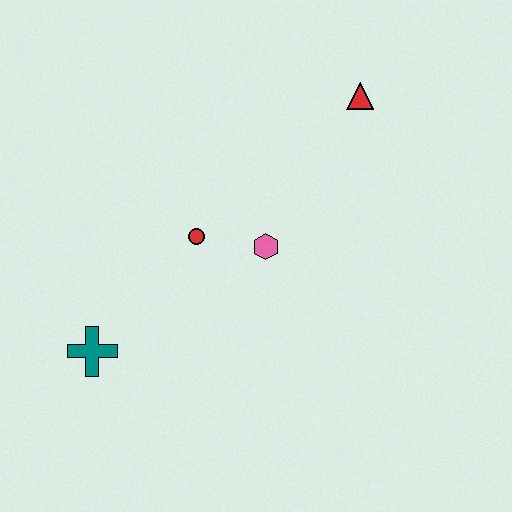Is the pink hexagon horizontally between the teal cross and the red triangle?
Yes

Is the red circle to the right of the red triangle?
No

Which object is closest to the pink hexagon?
The red circle is closest to the pink hexagon.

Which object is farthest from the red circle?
The red triangle is farthest from the red circle.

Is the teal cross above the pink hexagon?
No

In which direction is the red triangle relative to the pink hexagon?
The red triangle is above the pink hexagon.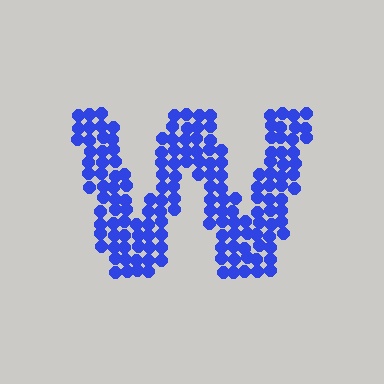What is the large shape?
The large shape is the letter W.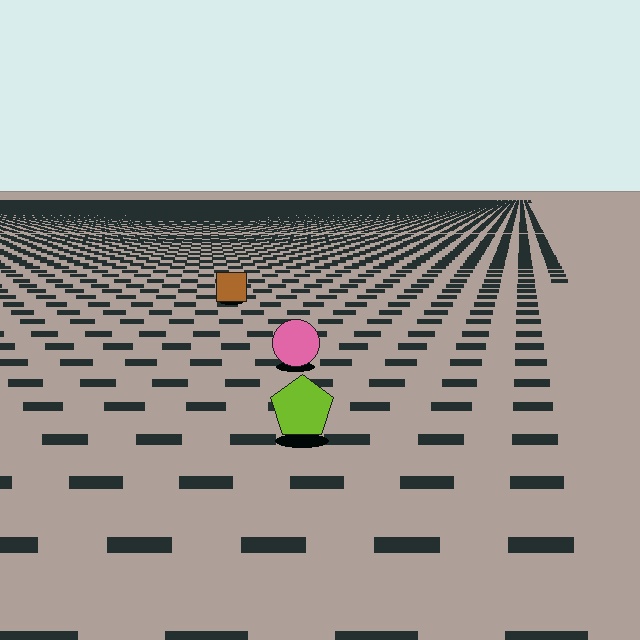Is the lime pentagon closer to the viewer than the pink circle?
Yes. The lime pentagon is closer — you can tell from the texture gradient: the ground texture is coarser near it.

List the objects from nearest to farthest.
From nearest to farthest: the lime pentagon, the pink circle, the brown square.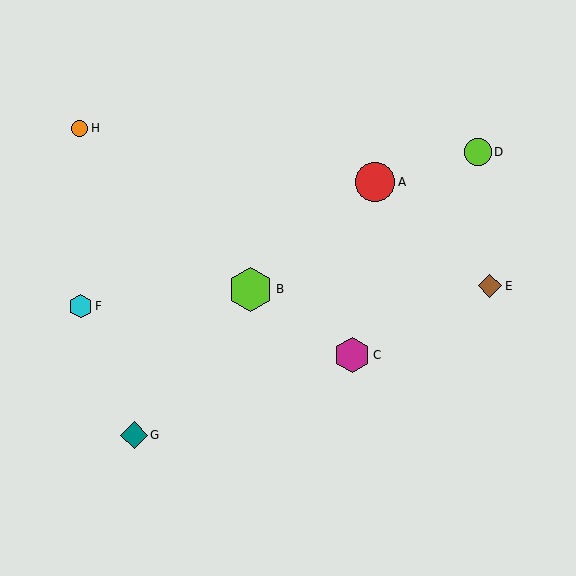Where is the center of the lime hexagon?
The center of the lime hexagon is at (251, 289).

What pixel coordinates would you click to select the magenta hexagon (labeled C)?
Click at (352, 355) to select the magenta hexagon C.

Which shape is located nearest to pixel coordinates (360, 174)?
The red circle (labeled A) at (375, 182) is nearest to that location.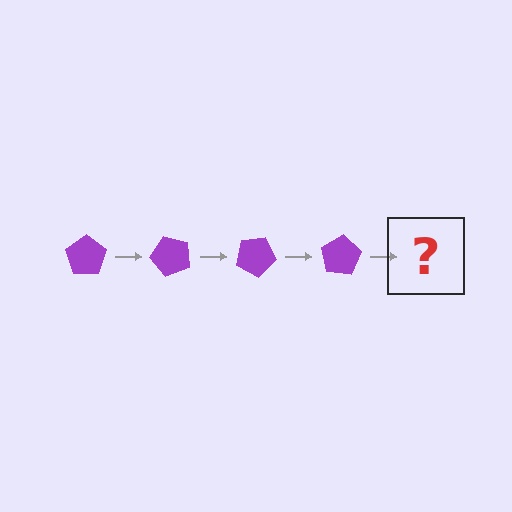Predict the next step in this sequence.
The next step is a purple pentagon rotated 200 degrees.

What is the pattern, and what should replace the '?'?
The pattern is that the pentagon rotates 50 degrees each step. The '?' should be a purple pentagon rotated 200 degrees.